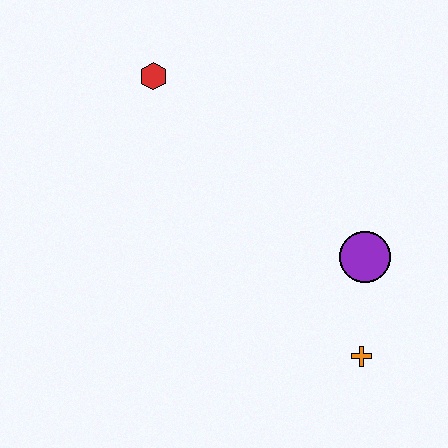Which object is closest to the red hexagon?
The purple circle is closest to the red hexagon.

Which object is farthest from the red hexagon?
The orange cross is farthest from the red hexagon.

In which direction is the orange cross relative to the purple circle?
The orange cross is below the purple circle.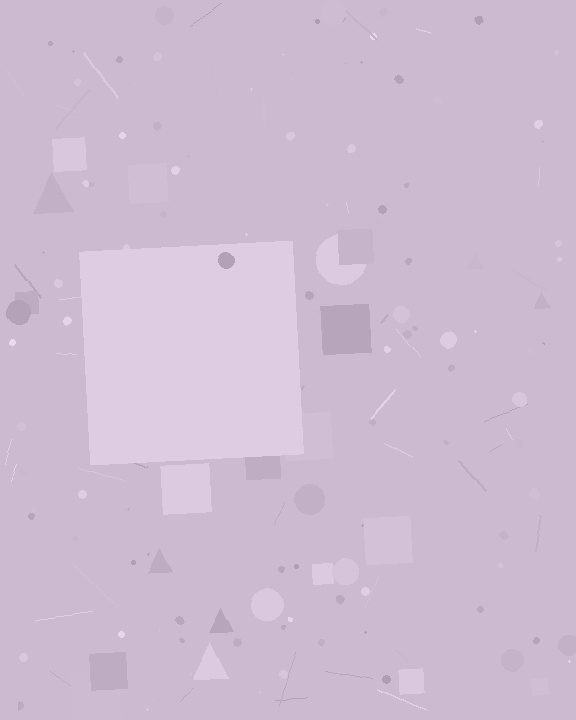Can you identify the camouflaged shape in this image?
The camouflaged shape is a square.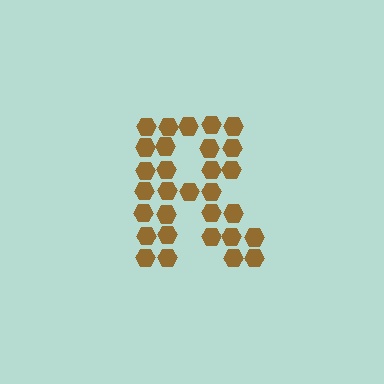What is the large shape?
The large shape is the letter R.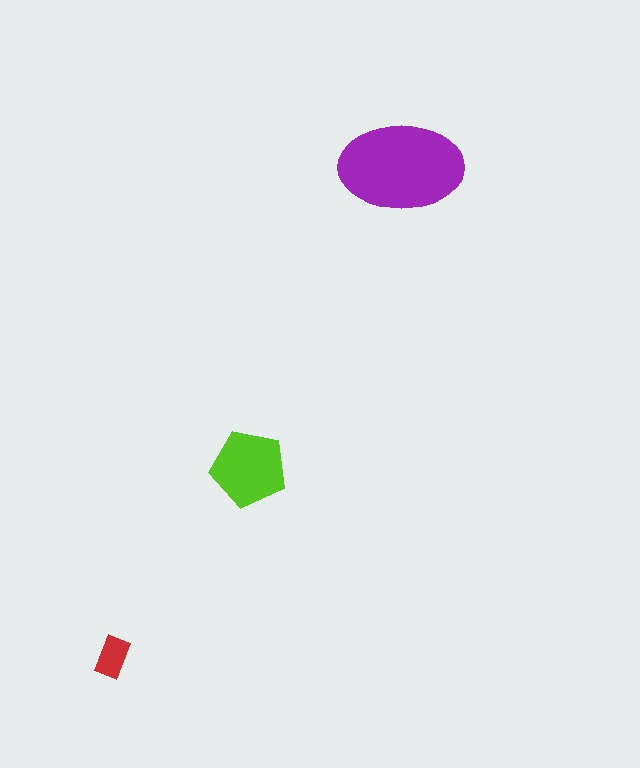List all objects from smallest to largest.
The red rectangle, the lime pentagon, the purple ellipse.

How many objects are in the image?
There are 3 objects in the image.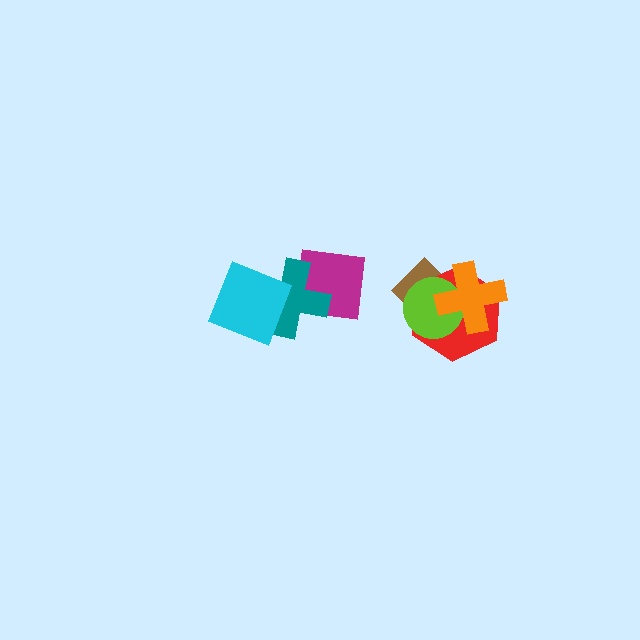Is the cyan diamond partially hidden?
No, no other shape covers it.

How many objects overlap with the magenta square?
1 object overlaps with the magenta square.